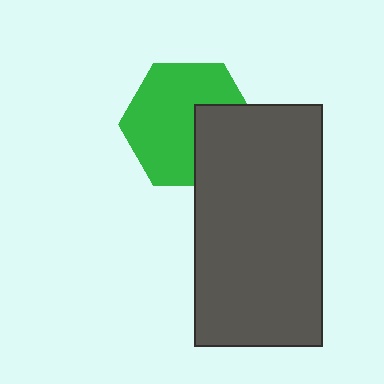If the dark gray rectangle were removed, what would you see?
You would see the complete green hexagon.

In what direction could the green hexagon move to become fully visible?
The green hexagon could move left. That would shift it out from behind the dark gray rectangle entirely.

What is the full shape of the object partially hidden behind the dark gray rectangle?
The partially hidden object is a green hexagon.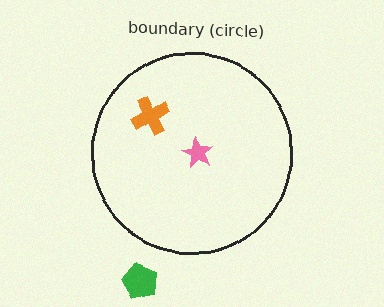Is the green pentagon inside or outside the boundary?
Outside.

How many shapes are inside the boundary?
2 inside, 1 outside.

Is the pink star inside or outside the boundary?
Inside.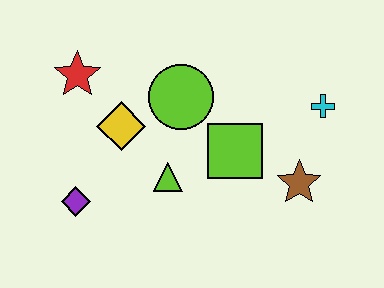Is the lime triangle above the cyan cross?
No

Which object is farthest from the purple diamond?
The cyan cross is farthest from the purple diamond.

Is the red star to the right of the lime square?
No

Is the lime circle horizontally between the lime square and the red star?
Yes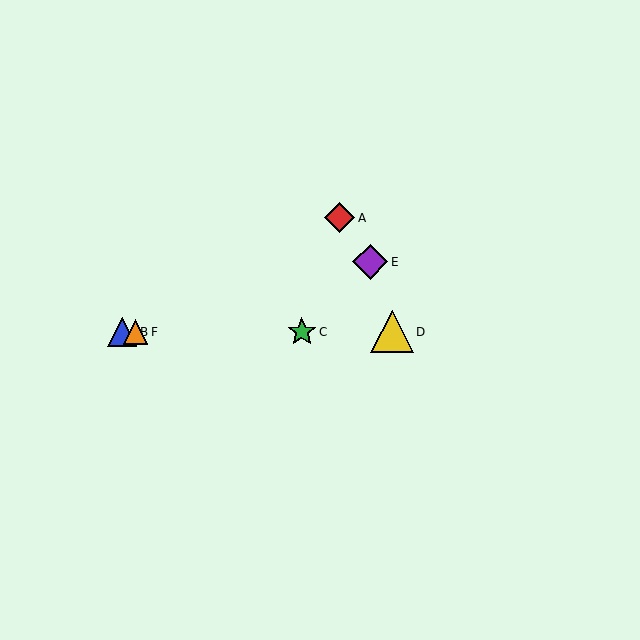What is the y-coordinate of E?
Object E is at y≈262.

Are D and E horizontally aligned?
No, D is at y≈332 and E is at y≈262.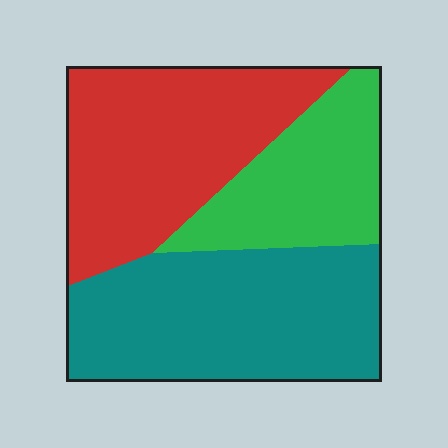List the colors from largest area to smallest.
From largest to smallest: teal, red, green.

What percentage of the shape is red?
Red covers 36% of the shape.